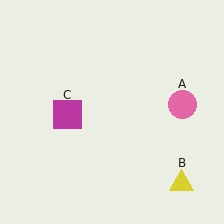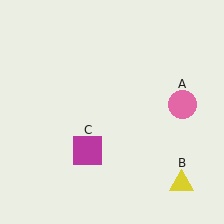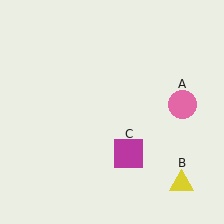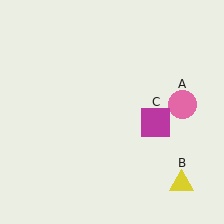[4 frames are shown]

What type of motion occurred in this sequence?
The magenta square (object C) rotated counterclockwise around the center of the scene.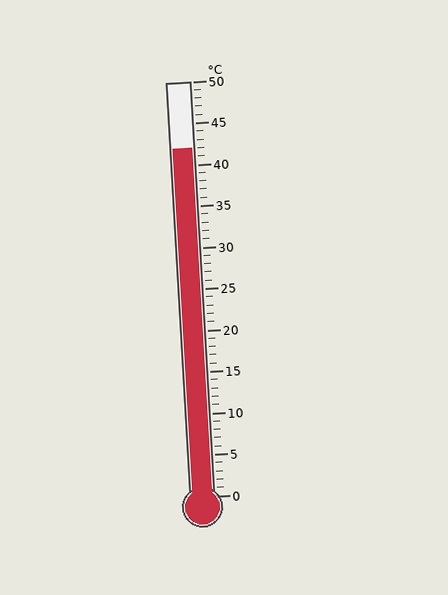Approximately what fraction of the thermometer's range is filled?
The thermometer is filled to approximately 85% of its range.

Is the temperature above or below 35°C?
The temperature is above 35°C.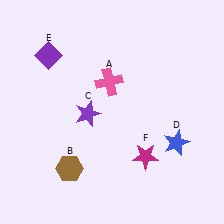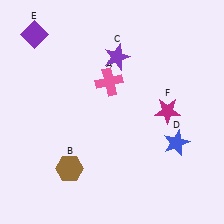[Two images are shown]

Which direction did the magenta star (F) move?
The magenta star (F) moved up.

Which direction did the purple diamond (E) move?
The purple diamond (E) moved up.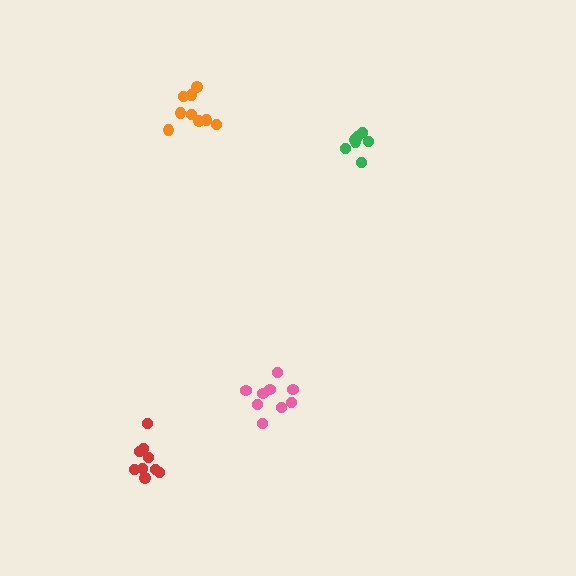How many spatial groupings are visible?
There are 4 spatial groupings.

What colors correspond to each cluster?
The clusters are colored: orange, pink, red, green.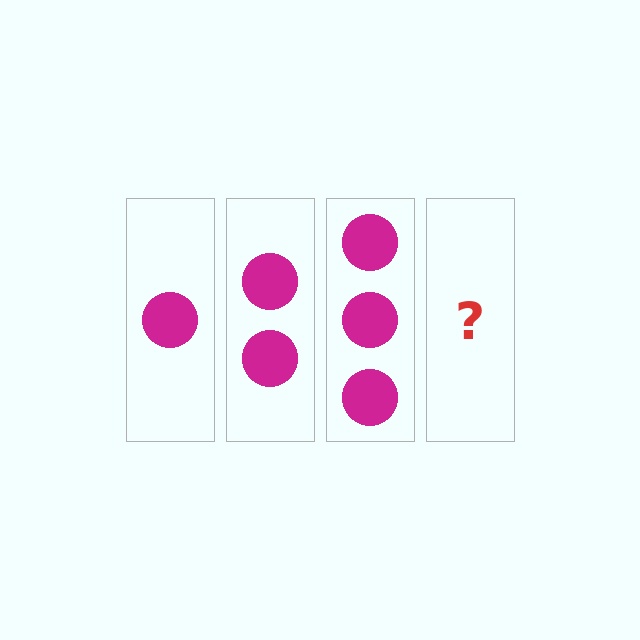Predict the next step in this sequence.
The next step is 4 circles.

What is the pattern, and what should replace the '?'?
The pattern is that each step adds one more circle. The '?' should be 4 circles.